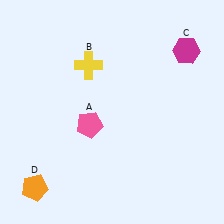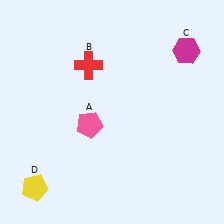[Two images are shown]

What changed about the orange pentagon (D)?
In Image 1, D is orange. In Image 2, it changed to yellow.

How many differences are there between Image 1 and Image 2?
There are 2 differences between the two images.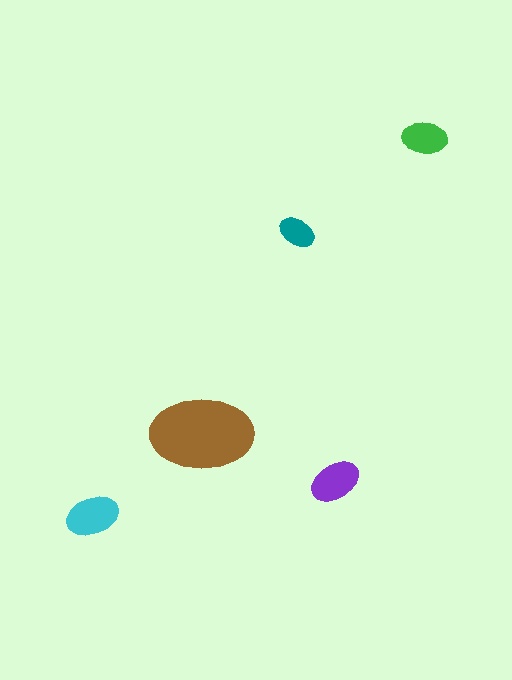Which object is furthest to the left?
The cyan ellipse is leftmost.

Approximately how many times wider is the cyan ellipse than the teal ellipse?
About 1.5 times wider.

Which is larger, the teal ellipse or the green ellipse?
The green one.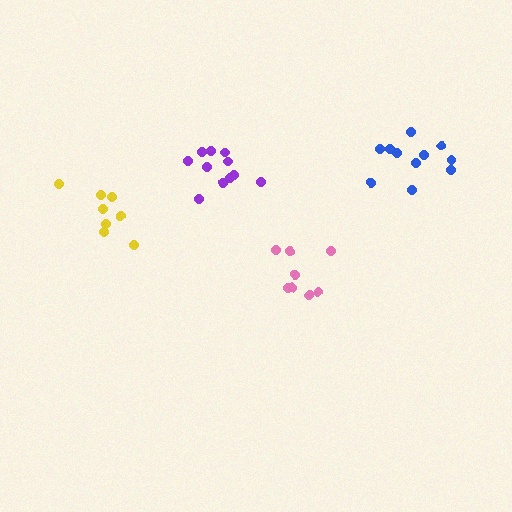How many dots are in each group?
Group 1: 8 dots, Group 2: 11 dots, Group 3: 8 dots, Group 4: 11 dots (38 total).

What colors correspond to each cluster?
The clusters are colored: yellow, blue, pink, purple.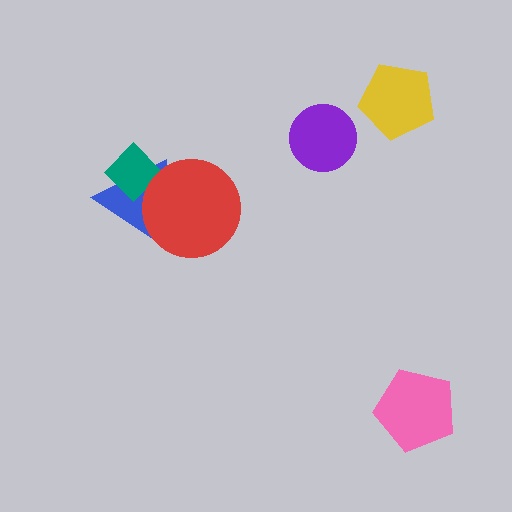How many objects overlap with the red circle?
2 objects overlap with the red circle.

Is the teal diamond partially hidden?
Yes, it is partially covered by another shape.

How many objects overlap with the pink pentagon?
0 objects overlap with the pink pentagon.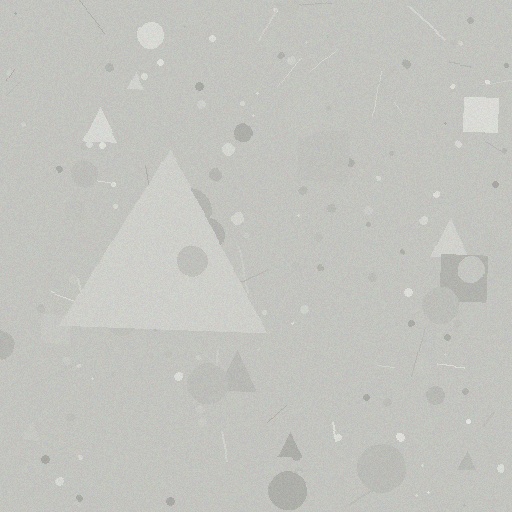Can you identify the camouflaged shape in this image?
The camouflaged shape is a triangle.